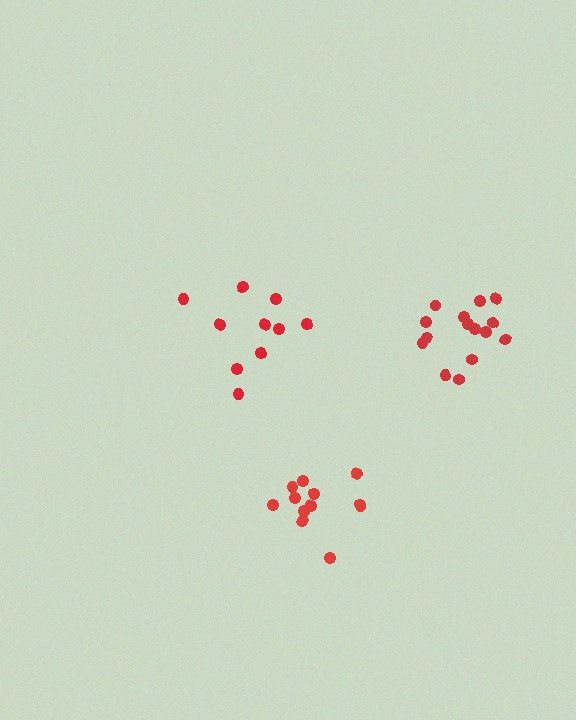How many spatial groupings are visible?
There are 3 spatial groupings.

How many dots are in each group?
Group 1: 12 dots, Group 2: 15 dots, Group 3: 10 dots (37 total).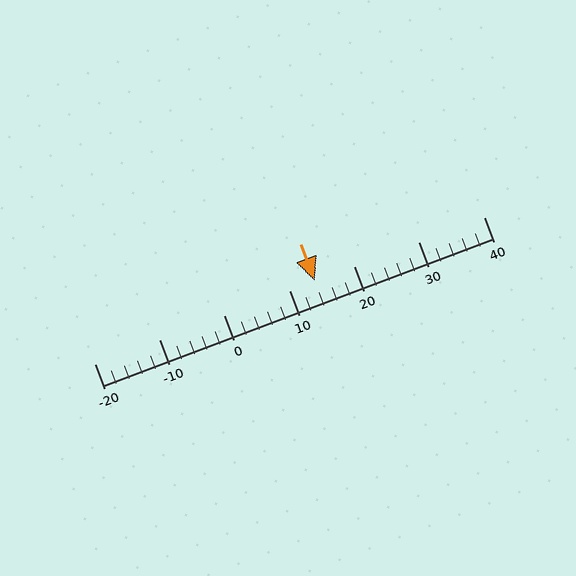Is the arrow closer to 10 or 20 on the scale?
The arrow is closer to 10.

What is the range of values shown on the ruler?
The ruler shows values from -20 to 40.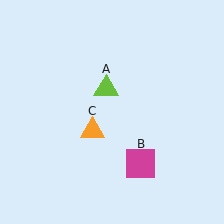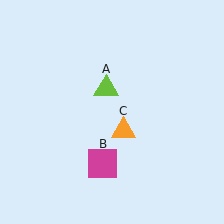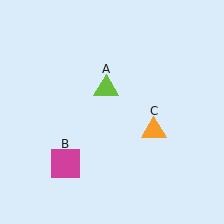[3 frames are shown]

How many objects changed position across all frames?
2 objects changed position: magenta square (object B), orange triangle (object C).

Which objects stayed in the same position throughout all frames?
Lime triangle (object A) remained stationary.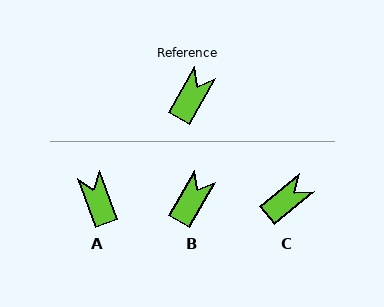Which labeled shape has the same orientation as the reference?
B.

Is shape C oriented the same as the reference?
No, it is off by about 20 degrees.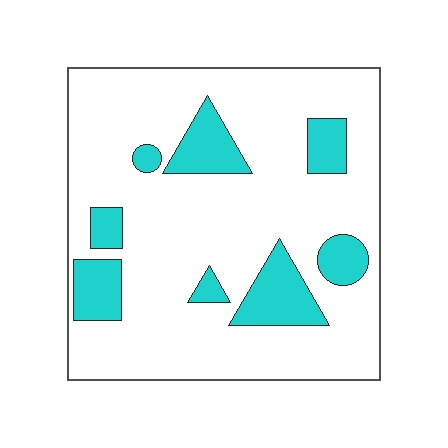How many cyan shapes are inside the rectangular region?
8.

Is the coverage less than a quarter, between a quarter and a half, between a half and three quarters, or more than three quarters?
Less than a quarter.